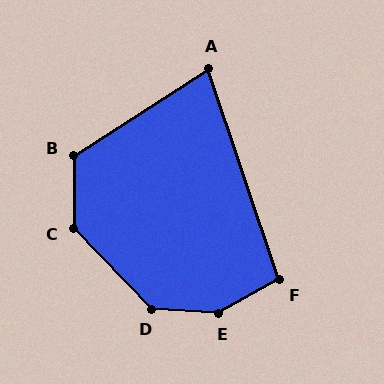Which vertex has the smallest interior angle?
A, at approximately 76 degrees.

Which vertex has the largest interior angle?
E, at approximately 148 degrees.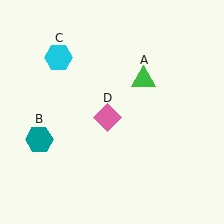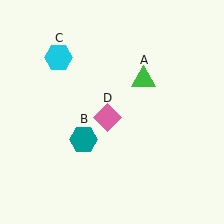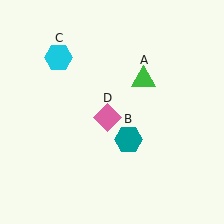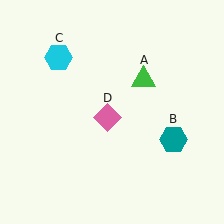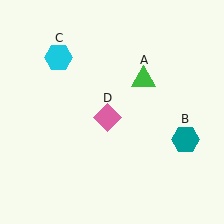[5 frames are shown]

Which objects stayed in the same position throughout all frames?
Green triangle (object A) and cyan hexagon (object C) and pink diamond (object D) remained stationary.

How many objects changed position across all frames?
1 object changed position: teal hexagon (object B).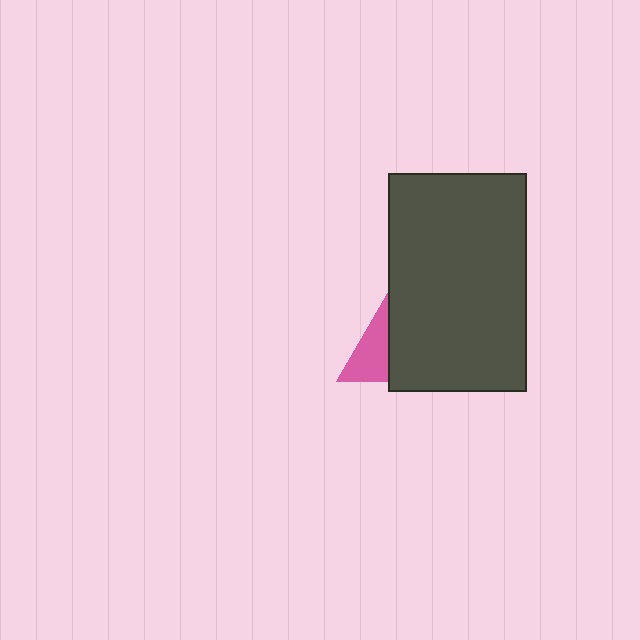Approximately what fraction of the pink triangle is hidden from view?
Roughly 69% of the pink triangle is hidden behind the dark gray rectangle.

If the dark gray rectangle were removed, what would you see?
You would see the complete pink triangle.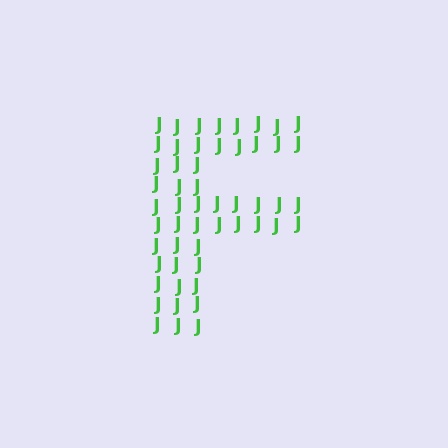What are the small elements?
The small elements are letter J's.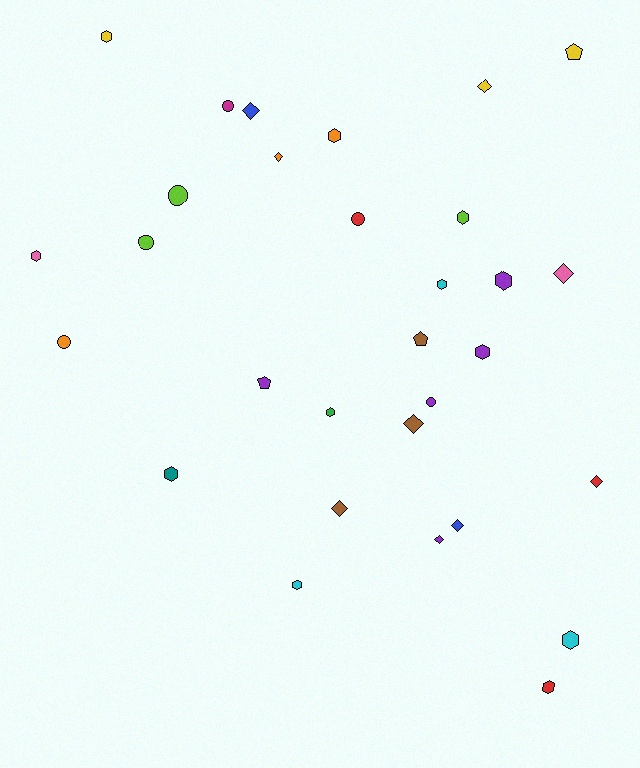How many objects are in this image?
There are 30 objects.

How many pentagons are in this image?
There are 3 pentagons.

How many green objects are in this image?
There is 1 green object.